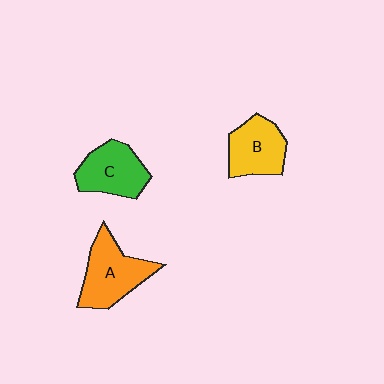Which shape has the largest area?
Shape A (orange).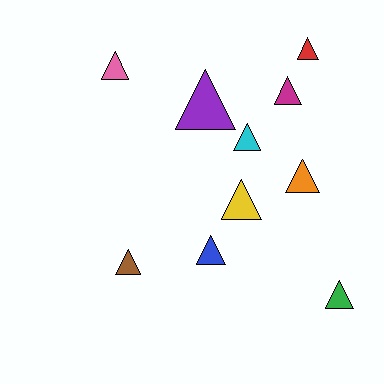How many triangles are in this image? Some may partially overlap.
There are 10 triangles.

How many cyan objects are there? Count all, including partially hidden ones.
There is 1 cyan object.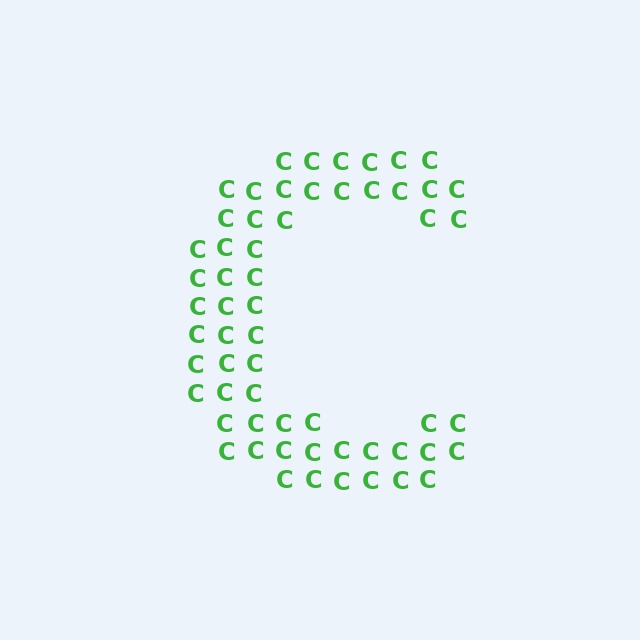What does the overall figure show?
The overall figure shows the letter C.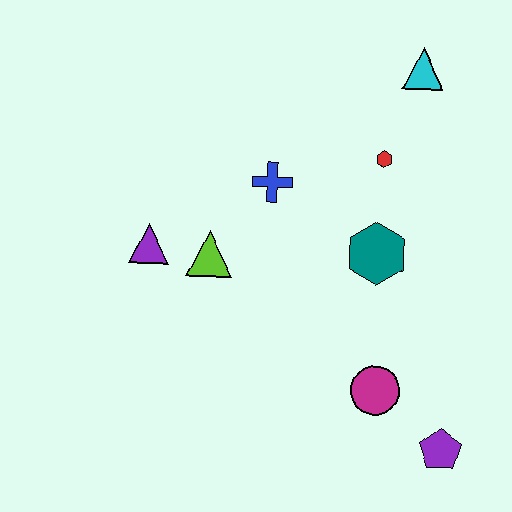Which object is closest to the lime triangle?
The purple triangle is closest to the lime triangle.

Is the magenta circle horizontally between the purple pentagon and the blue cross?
Yes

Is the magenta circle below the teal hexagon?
Yes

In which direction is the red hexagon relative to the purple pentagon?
The red hexagon is above the purple pentagon.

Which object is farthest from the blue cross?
The purple pentagon is farthest from the blue cross.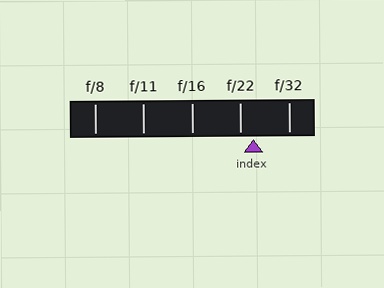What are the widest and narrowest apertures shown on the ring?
The widest aperture shown is f/8 and the narrowest is f/32.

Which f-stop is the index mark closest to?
The index mark is closest to f/22.